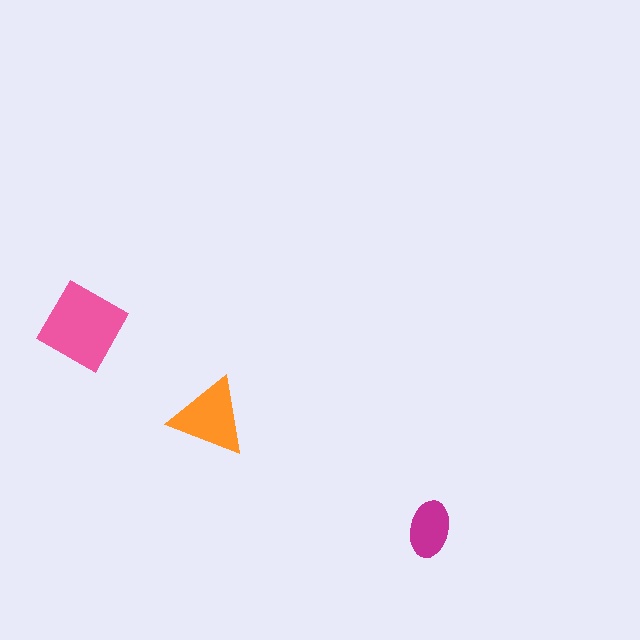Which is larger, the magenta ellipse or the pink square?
The pink square.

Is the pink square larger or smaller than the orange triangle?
Larger.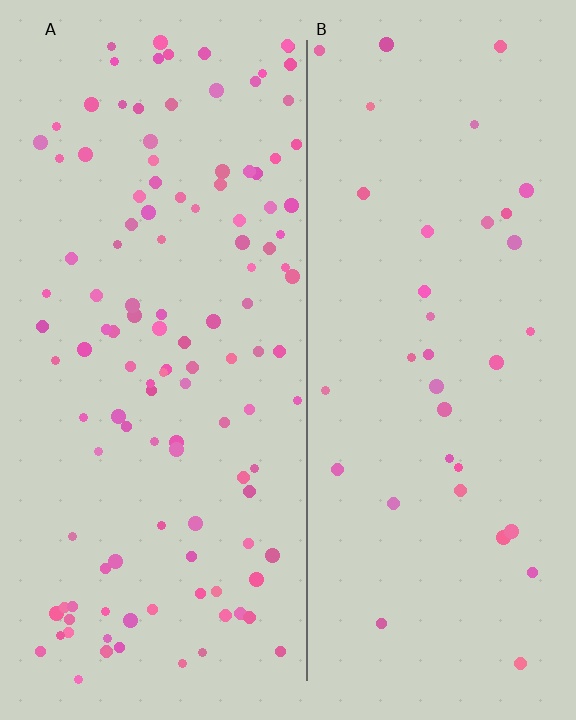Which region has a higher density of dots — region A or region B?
A (the left).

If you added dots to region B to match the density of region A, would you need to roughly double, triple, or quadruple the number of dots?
Approximately triple.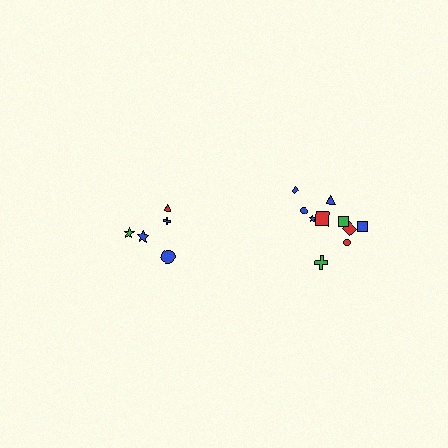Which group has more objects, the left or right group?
The right group.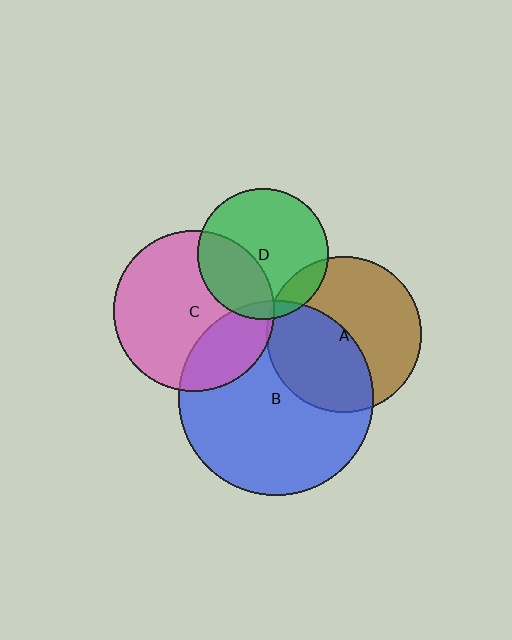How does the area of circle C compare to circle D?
Approximately 1.5 times.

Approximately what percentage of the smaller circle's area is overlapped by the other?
Approximately 25%.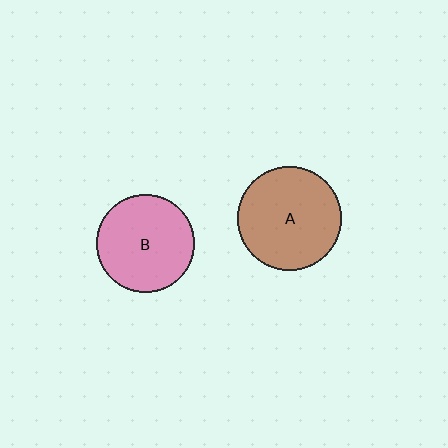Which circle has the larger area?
Circle A (brown).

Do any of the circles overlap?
No, none of the circles overlap.